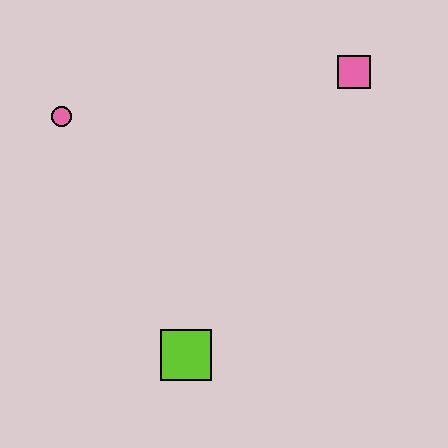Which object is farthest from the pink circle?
The pink square is farthest from the pink circle.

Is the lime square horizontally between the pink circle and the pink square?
Yes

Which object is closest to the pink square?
The pink circle is closest to the pink square.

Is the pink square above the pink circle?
Yes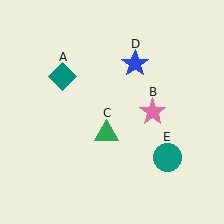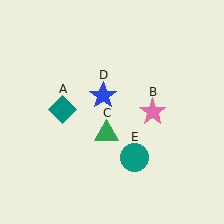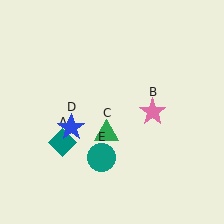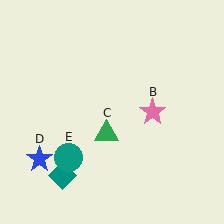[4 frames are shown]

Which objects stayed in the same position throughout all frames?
Pink star (object B) and green triangle (object C) remained stationary.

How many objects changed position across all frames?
3 objects changed position: teal diamond (object A), blue star (object D), teal circle (object E).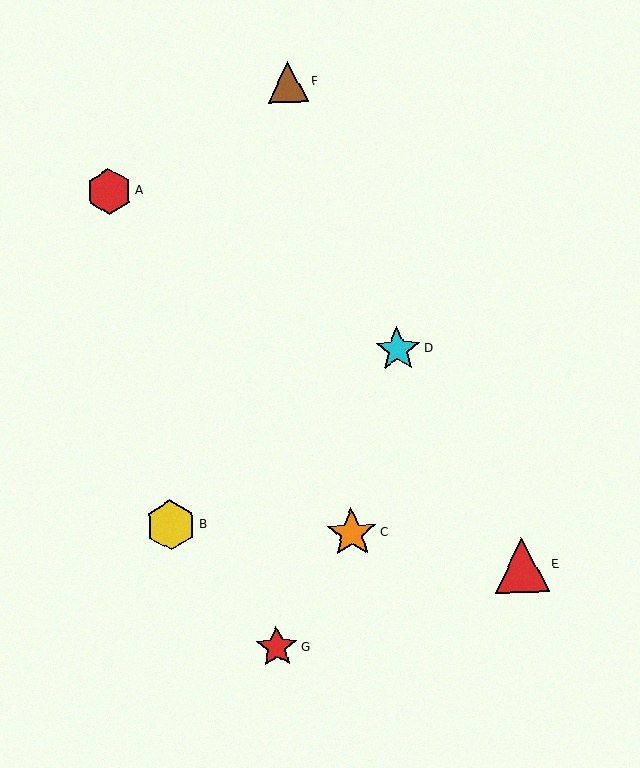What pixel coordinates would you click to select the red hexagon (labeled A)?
Click at (109, 192) to select the red hexagon A.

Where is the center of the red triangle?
The center of the red triangle is at (522, 565).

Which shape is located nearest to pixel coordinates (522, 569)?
The red triangle (labeled E) at (522, 565) is nearest to that location.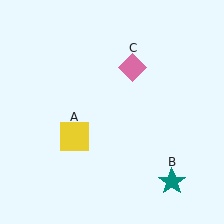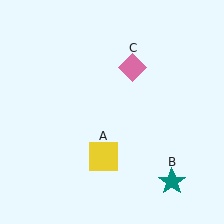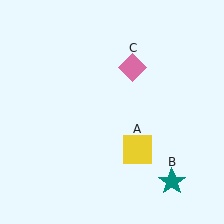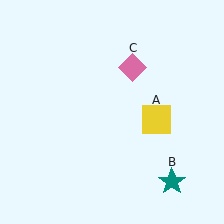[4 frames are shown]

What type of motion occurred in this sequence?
The yellow square (object A) rotated counterclockwise around the center of the scene.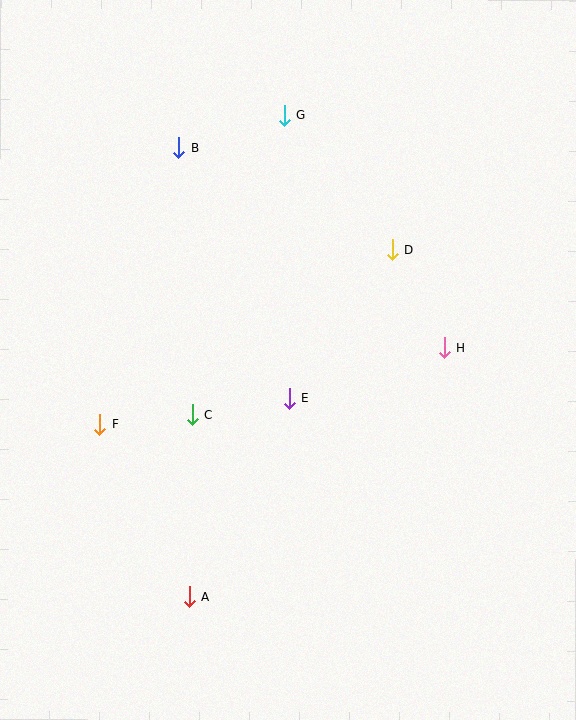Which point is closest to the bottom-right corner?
Point H is closest to the bottom-right corner.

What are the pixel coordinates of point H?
Point H is at (444, 348).